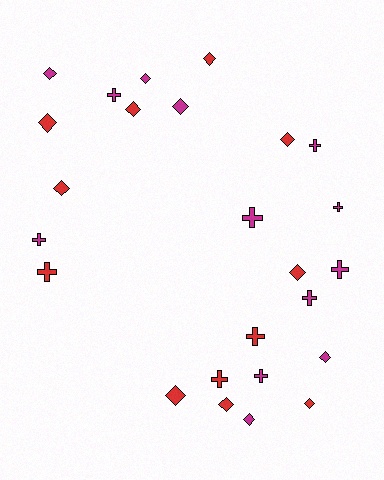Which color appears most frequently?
Magenta, with 13 objects.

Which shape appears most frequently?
Diamond, with 14 objects.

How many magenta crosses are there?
There are 8 magenta crosses.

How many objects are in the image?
There are 25 objects.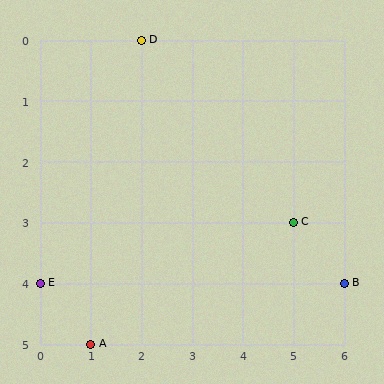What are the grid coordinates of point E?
Point E is at grid coordinates (0, 4).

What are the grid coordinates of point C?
Point C is at grid coordinates (5, 3).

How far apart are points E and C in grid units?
Points E and C are 5 columns and 1 row apart (about 5.1 grid units diagonally).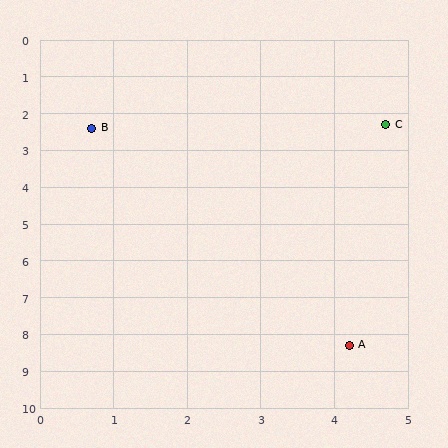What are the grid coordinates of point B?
Point B is at approximately (0.7, 2.4).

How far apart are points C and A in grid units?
Points C and A are about 6.0 grid units apart.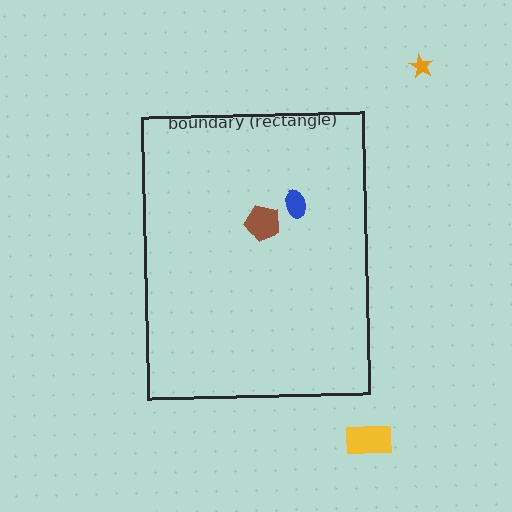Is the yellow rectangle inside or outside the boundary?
Outside.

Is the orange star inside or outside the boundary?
Outside.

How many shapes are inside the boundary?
2 inside, 2 outside.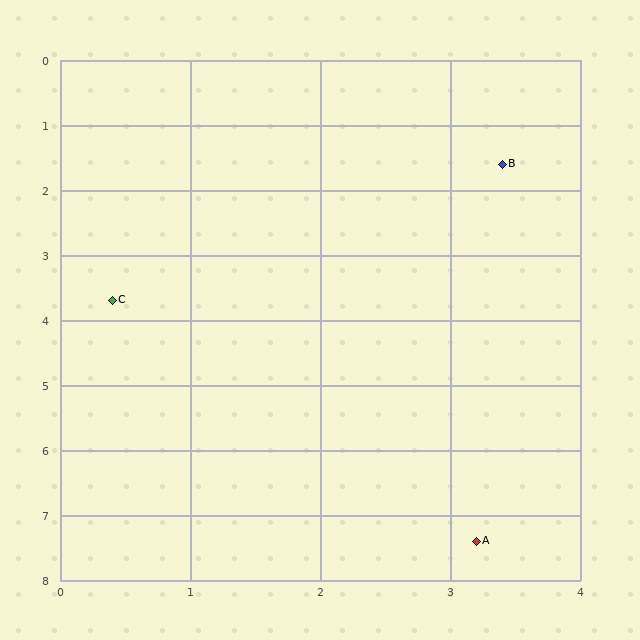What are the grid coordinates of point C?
Point C is at approximately (0.4, 3.7).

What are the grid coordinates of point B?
Point B is at approximately (3.4, 1.6).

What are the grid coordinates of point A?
Point A is at approximately (3.2, 7.4).